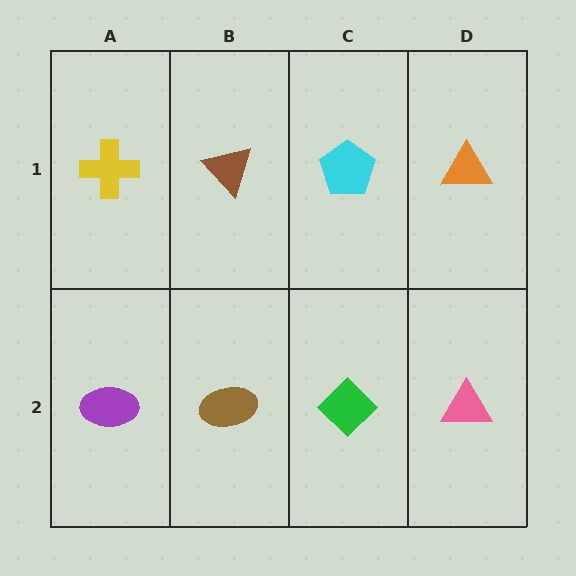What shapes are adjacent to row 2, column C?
A cyan pentagon (row 1, column C), a brown ellipse (row 2, column B), a pink triangle (row 2, column D).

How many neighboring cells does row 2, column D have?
2.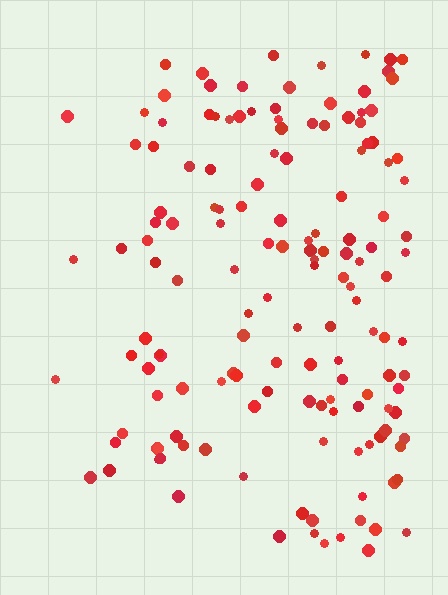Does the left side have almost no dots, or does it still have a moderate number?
Still a moderate number, just noticeably fewer than the right.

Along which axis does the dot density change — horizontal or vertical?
Horizontal.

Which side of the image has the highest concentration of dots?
The right.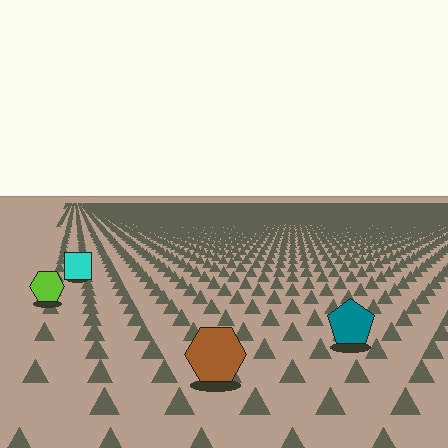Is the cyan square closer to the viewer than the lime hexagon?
No. The lime hexagon is closer — you can tell from the texture gradient: the ground texture is coarser near it.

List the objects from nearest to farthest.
From nearest to farthest: the brown hexagon, the teal pentagon, the lime hexagon, the cyan square.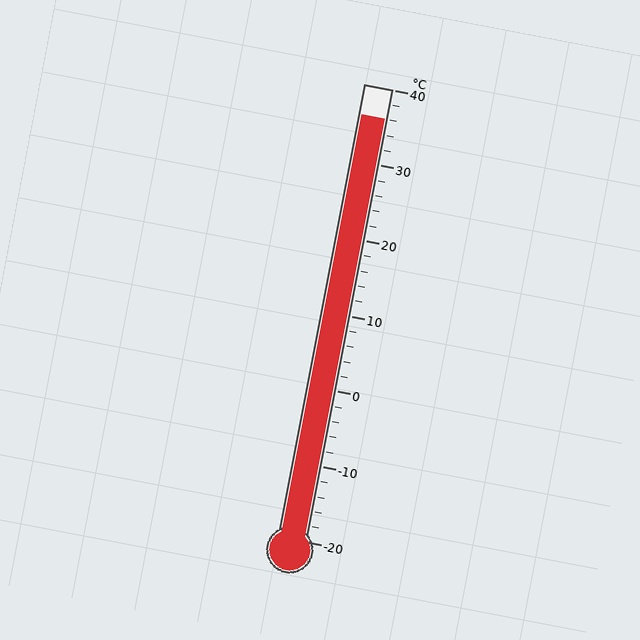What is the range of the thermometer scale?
The thermometer scale ranges from -20°C to 40°C.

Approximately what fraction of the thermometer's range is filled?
The thermometer is filled to approximately 95% of its range.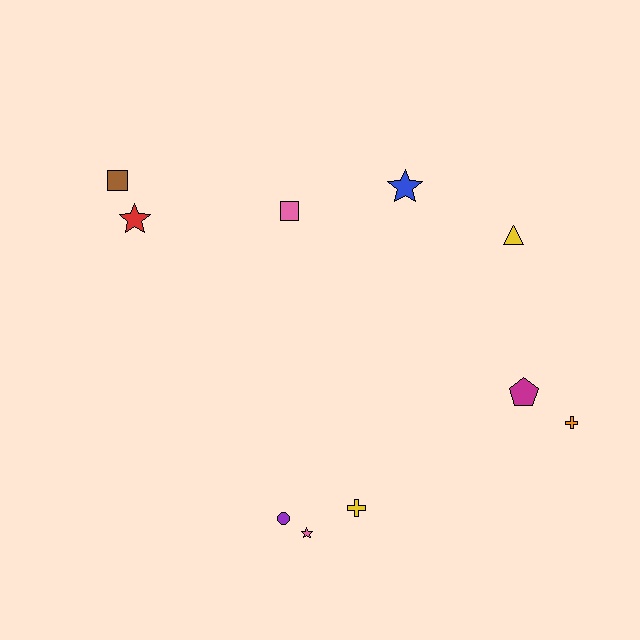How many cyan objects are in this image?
There are no cyan objects.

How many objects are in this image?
There are 10 objects.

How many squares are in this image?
There are 2 squares.